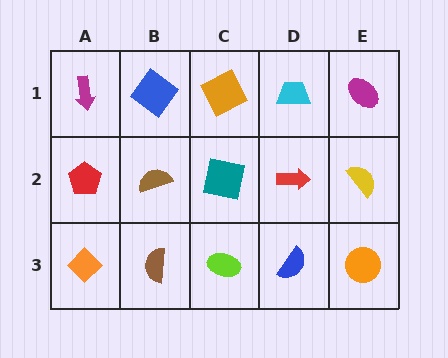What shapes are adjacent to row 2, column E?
A magenta ellipse (row 1, column E), an orange circle (row 3, column E), a red arrow (row 2, column D).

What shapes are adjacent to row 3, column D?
A red arrow (row 2, column D), a lime ellipse (row 3, column C), an orange circle (row 3, column E).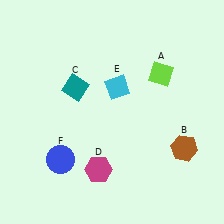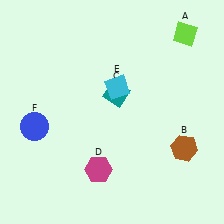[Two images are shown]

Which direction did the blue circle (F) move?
The blue circle (F) moved up.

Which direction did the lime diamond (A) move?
The lime diamond (A) moved up.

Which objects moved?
The objects that moved are: the lime diamond (A), the teal diamond (C), the blue circle (F).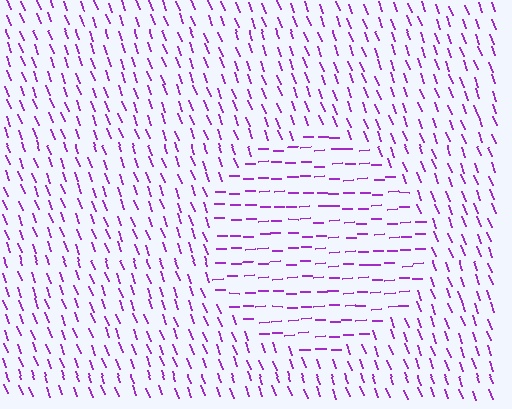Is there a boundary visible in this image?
Yes, there is a texture boundary formed by a change in line orientation.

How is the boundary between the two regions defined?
The boundary is defined purely by a change in line orientation (approximately 71 degrees difference). All lines are the same color and thickness.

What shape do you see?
I see a circle.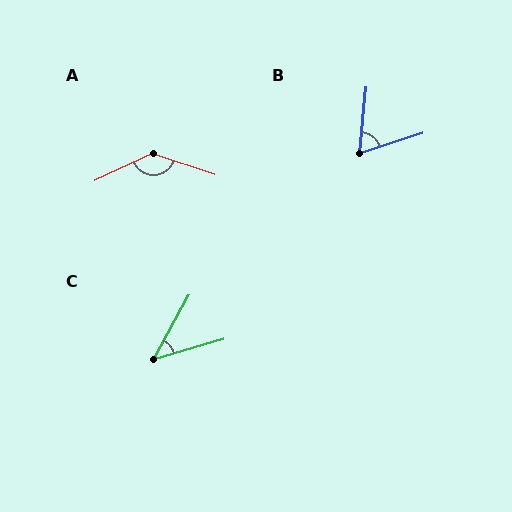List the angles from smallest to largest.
C (45°), B (67°), A (136°).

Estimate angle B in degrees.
Approximately 67 degrees.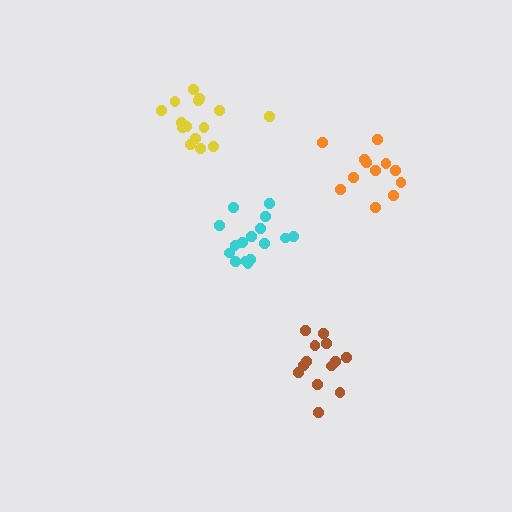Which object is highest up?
The yellow cluster is topmost.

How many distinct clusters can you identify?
There are 4 distinct clusters.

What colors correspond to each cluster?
The clusters are colored: yellow, cyan, orange, brown.